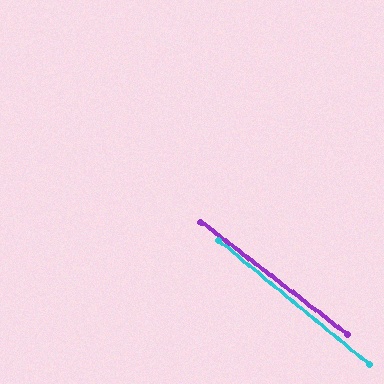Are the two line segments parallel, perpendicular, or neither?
Parallel — their directions differ by only 1.8°.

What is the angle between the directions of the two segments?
Approximately 2 degrees.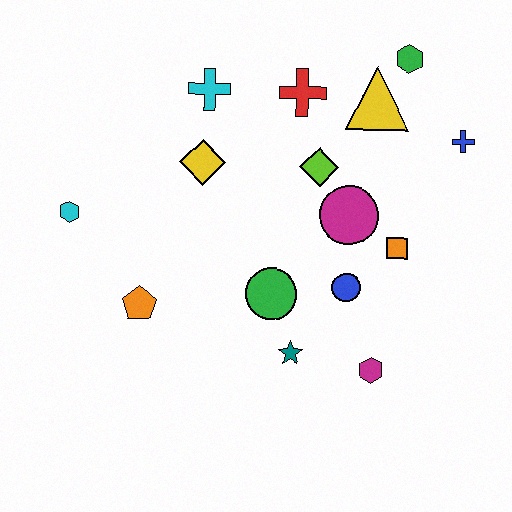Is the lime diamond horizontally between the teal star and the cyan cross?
No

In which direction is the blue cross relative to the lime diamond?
The blue cross is to the right of the lime diamond.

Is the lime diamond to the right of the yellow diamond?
Yes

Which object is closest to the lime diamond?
The magenta circle is closest to the lime diamond.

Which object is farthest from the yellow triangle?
The cyan hexagon is farthest from the yellow triangle.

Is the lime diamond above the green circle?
Yes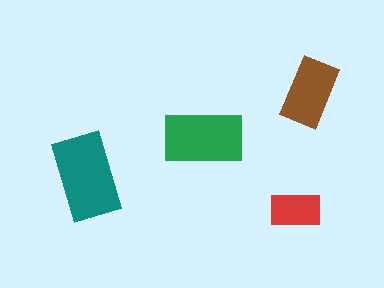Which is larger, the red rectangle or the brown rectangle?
The brown one.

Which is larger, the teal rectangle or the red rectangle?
The teal one.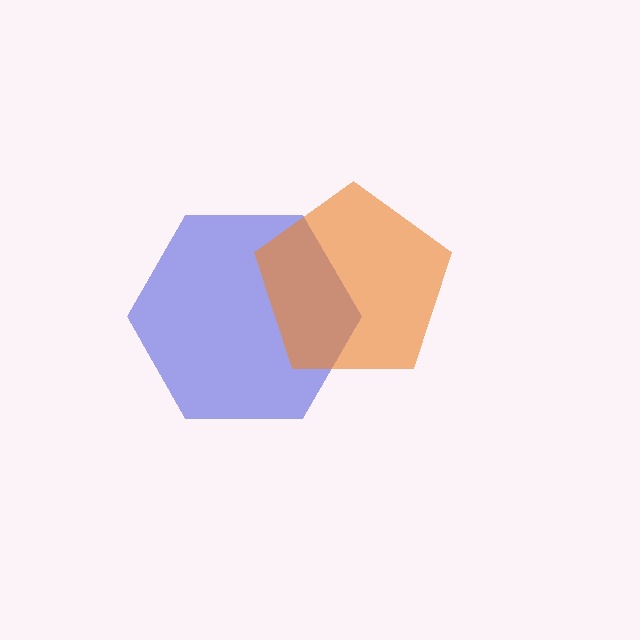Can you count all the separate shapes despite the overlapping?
Yes, there are 2 separate shapes.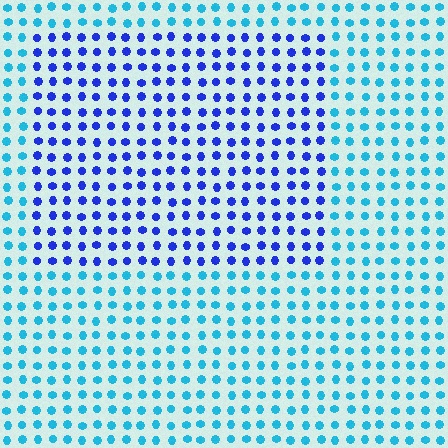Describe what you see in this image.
The image is filled with small cyan elements in a uniform arrangement. A rectangle-shaped region is visible where the elements are tinted to a slightly different hue, forming a subtle color boundary.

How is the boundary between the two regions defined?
The boundary is defined purely by a slight shift in hue (about 43 degrees). Spacing, size, and orientation are identical on both sides.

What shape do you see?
I see a rectangle.